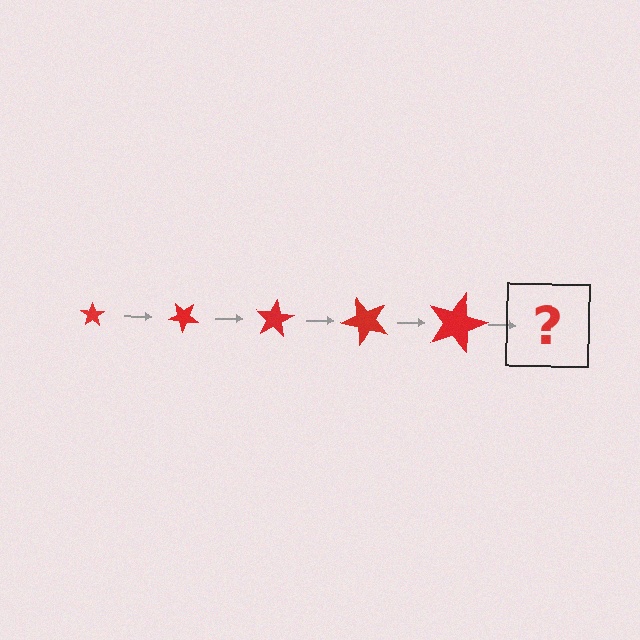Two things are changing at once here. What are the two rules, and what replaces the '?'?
The two rules are that the star grows larger each step and it rotates 40 degrees each step. The '?' should be a star, larger than the previous one and rotated 200 degrees from the start.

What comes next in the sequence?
The next element should be a star, larger than the previous one and rotated 200 degrees from the start.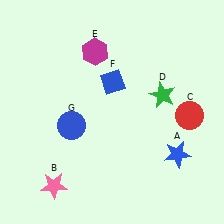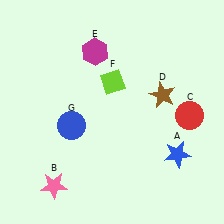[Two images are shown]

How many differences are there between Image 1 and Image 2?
There are 2 differences between the two images.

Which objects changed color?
D changed from green to brown. F changed from blue to lime.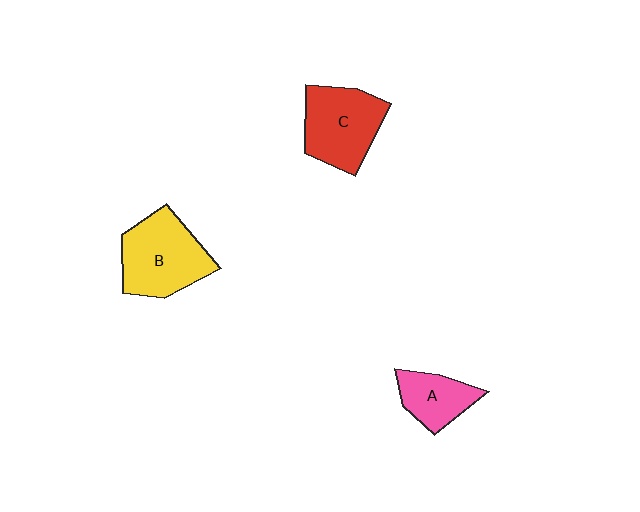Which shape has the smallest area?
Shape A (pink).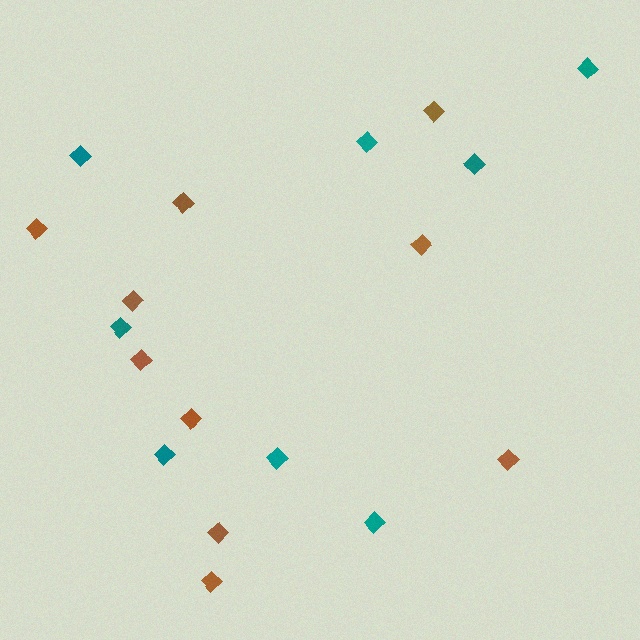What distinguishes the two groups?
There are 2 groups: one group of teal diamonds (8) and one group of brown diamonds (10).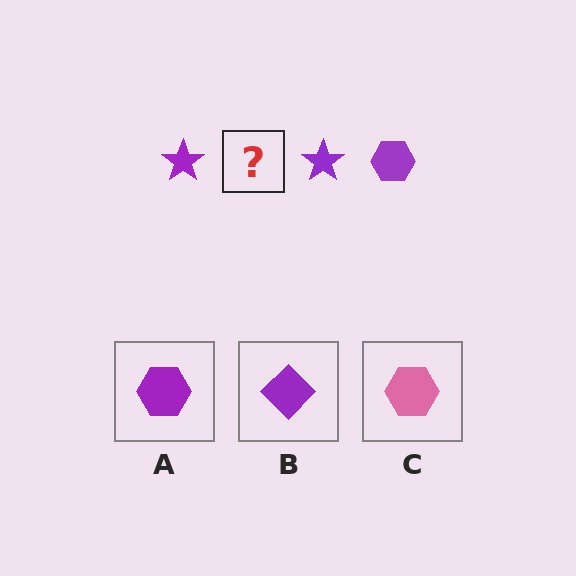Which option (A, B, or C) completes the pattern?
A.